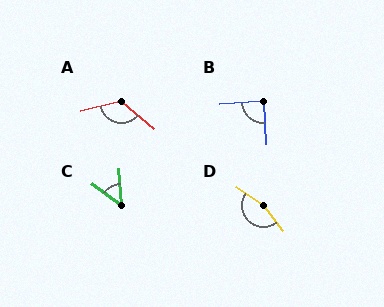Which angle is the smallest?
C, at approximately 51 degrees.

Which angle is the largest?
D, at approximately 162 degrees.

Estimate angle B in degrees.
Approximately 90 degrees.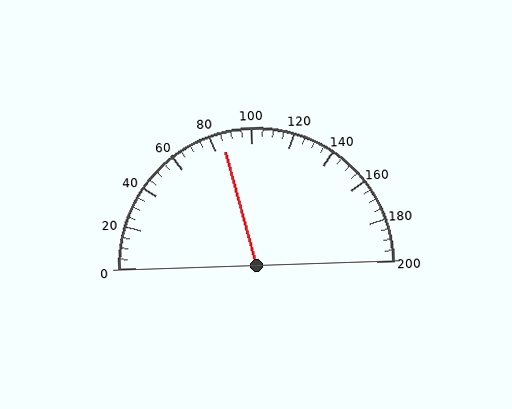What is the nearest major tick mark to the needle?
The nearest major tick mark is 80.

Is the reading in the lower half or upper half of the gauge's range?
The reading is in the lower half of the range (0 to 200).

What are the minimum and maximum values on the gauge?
The gauge ranges from 0 to 200.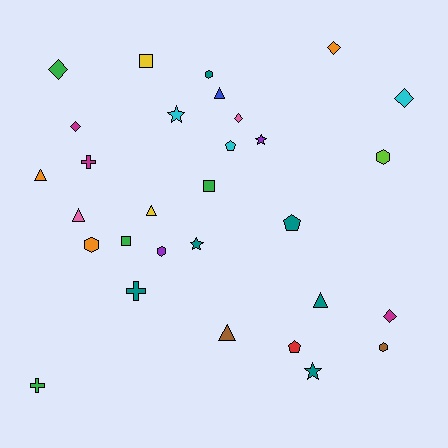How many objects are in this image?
There are 30 objects.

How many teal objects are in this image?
There are 6 teal objects.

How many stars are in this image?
There are 4 stars.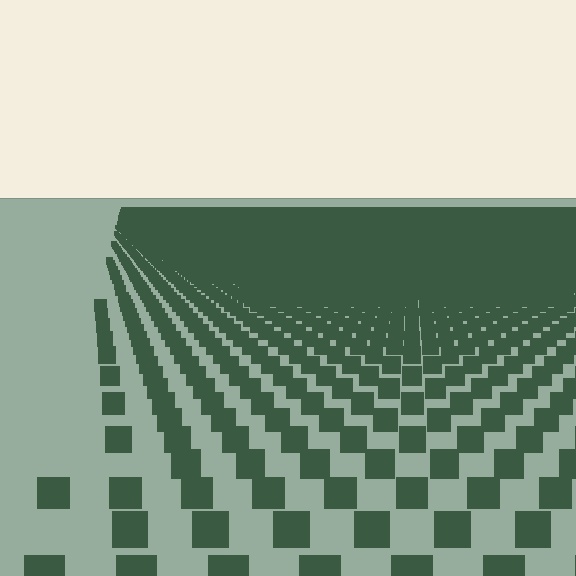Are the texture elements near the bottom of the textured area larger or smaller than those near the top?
Larger. Near the bottom, elements are closer to the viewer and appear at a bigger on-screen size.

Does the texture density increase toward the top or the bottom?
Density increases toward the top.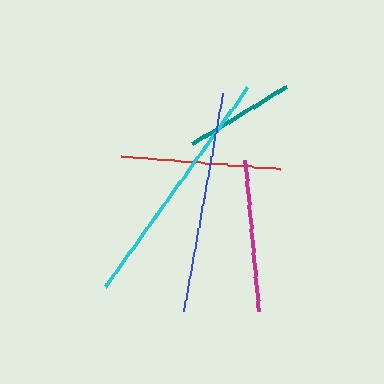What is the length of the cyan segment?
The cyan segment is approximately 245 pixels long.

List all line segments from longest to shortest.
From longest to shortest: cyan, blue, red, magenta, teal.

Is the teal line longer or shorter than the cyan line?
The cyan line is longer than the teal line.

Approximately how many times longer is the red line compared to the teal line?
The red line is approximately 1.4 times the length of the teal line.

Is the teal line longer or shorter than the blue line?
The blue line is longer than the teal line.